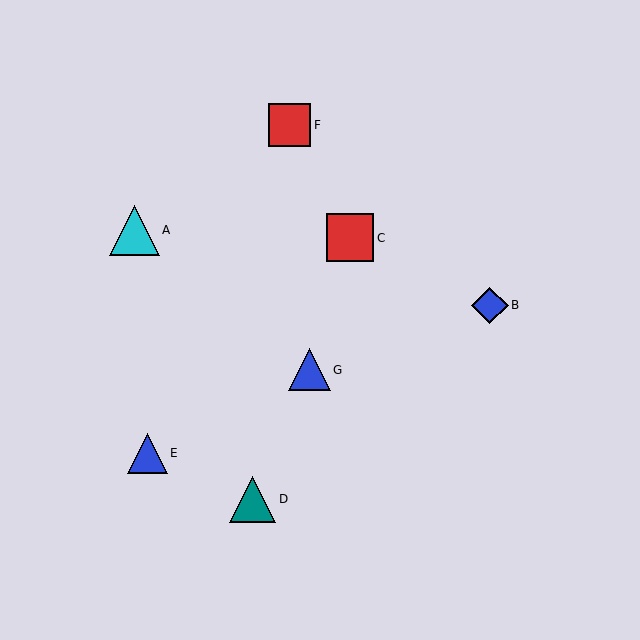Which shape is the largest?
The cyan triangle (labeled A) is the largest.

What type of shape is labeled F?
Shape F is a red square.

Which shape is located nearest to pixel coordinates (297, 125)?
The red square (labeled F) at (289, 125) is nearest to that location.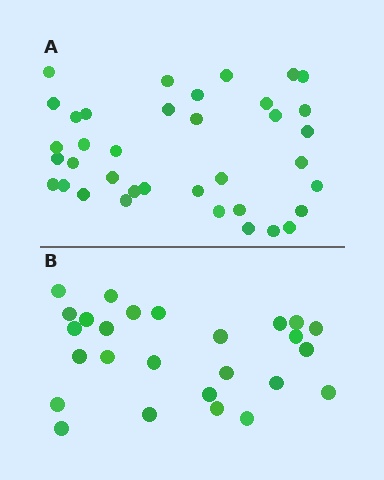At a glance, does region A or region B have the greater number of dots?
Region A (the top region) has more dots.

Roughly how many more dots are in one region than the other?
Region A has roughly 12 or so more dots than region B.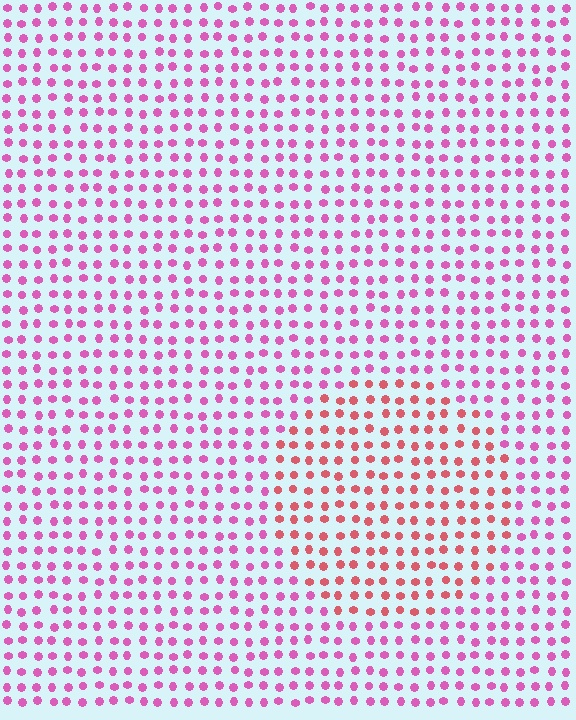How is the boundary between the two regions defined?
The boundary is defined purely by a slight shift in hue (about 37 degrees). Spacing, size, and orientation are identical on both sides.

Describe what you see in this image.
The image is filled with small pink elements in a uniform arrangement. A circle-shaped region is visible where the elements are tinted to a slightly different hue, forming a subtle color boundary.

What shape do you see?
I see a circle.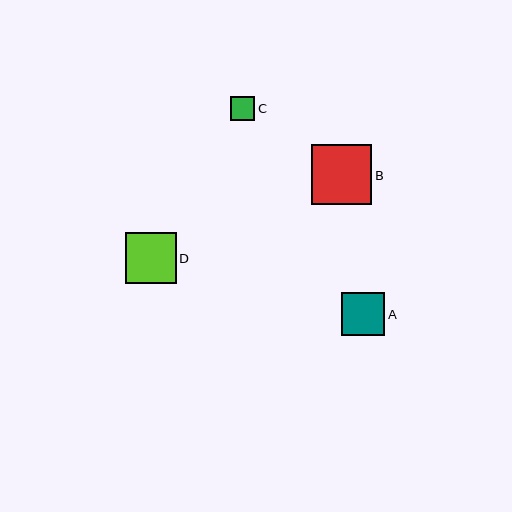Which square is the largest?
Square B is the largest with a size of approximately 60 pixels.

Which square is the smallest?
Square C is the smallest with a size of approximately 24 pixels.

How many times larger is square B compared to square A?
Square B is approximately 1.4 times the size of square A.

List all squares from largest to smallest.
From largest to smallest: B, D, A, C.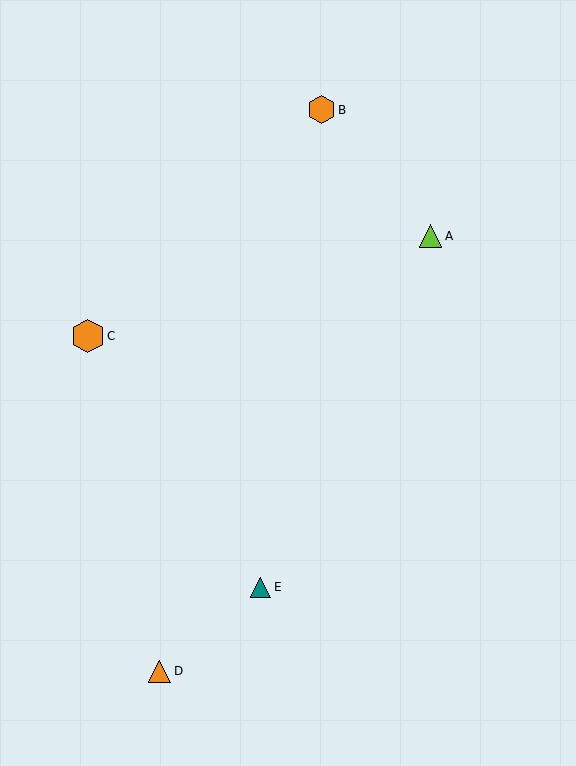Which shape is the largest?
The orange hexagon (labeled C) is the largest.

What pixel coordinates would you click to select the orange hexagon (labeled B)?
Click at (321, 110) to select the orange hexagon B.